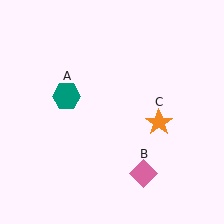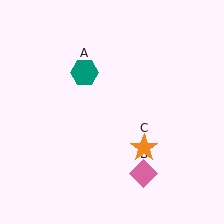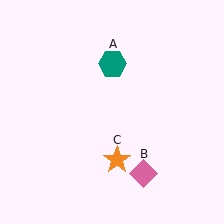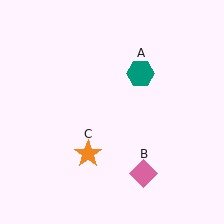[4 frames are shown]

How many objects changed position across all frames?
2 objects changed position: teal hexagon (object A), orange star (object C).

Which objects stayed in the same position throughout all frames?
Pink diamond (object B) remained stationary.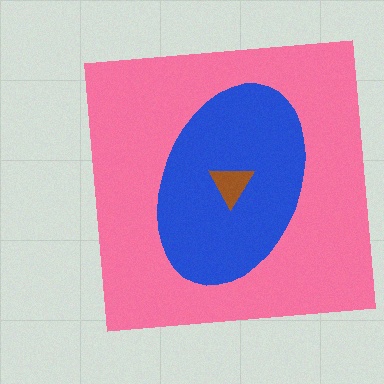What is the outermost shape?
The pink square.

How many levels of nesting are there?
3.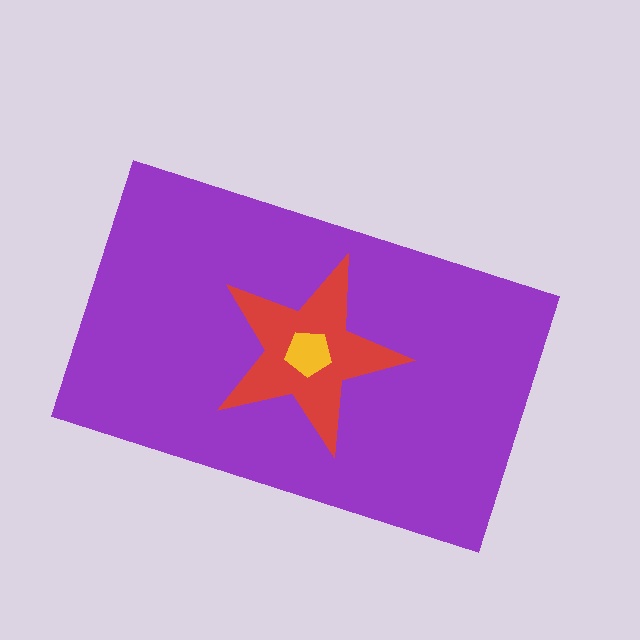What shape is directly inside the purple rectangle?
The red star.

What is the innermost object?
The yellow pentagon.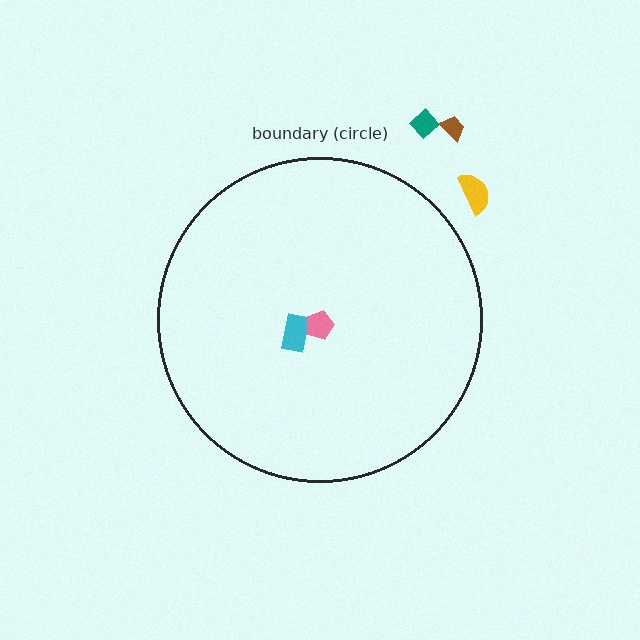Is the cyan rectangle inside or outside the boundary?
Inside.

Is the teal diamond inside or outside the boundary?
Outside.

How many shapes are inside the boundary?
2 inside, 3 outside.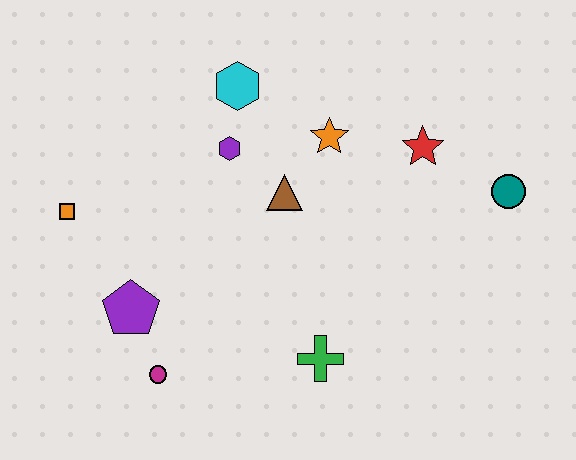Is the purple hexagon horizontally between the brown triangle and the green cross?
No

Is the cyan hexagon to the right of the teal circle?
No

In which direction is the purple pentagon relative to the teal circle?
The purple pentagon is to the left of the teal circle.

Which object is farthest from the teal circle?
The orange square is farthest from the teal circle.